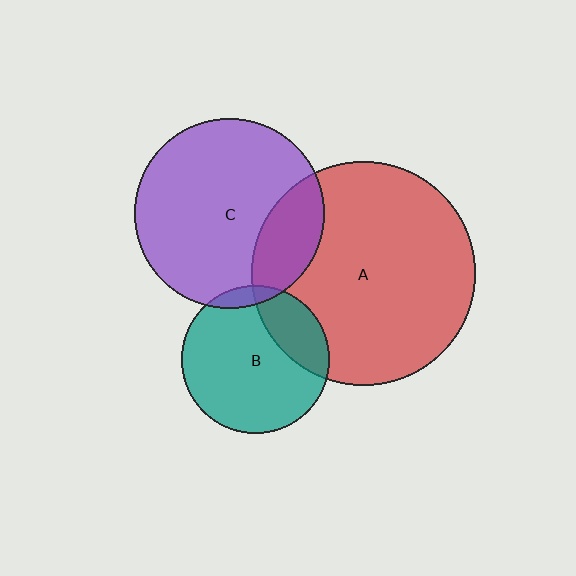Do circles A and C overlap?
Yes.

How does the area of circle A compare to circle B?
Approximately 2.3 times.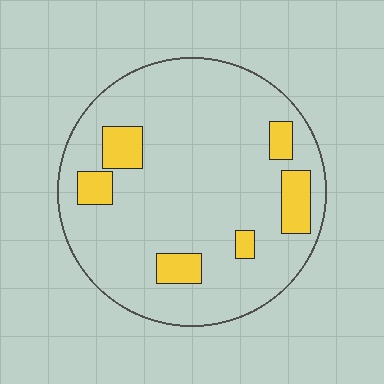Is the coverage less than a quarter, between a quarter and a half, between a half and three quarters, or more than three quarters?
Less than a quarter.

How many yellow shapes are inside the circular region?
6.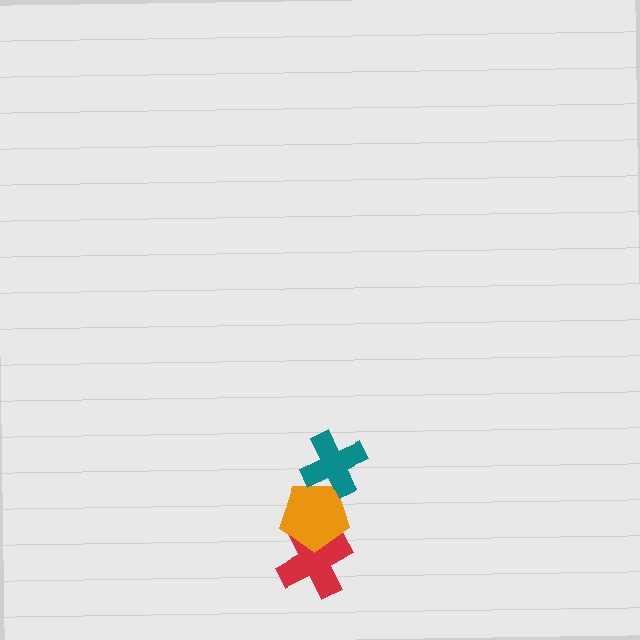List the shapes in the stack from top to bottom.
From top to bottom: the teal cross, the orange pentagon, the red cross.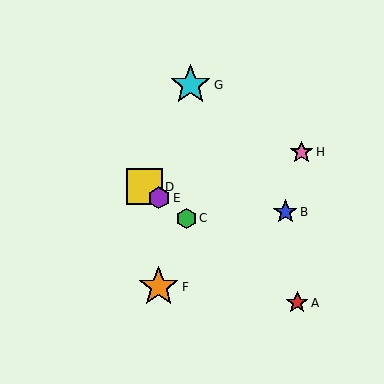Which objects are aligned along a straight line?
Objects A, C, D, E are aligned along a straight line.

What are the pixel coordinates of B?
Object B is at (285, 212).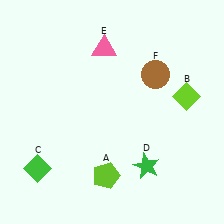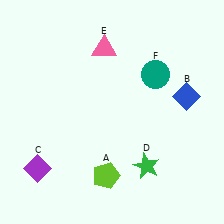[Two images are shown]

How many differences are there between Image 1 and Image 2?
There are 3 differences between the two images.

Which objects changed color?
B changed from lime to blue. C changed from green to purple. F changed from brown to teal.